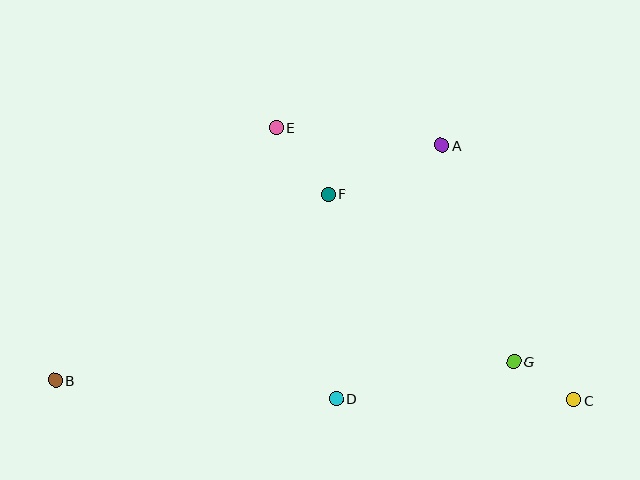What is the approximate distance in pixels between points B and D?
The distance between B and D is approximately 282 pixels.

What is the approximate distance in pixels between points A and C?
The distance between A and C is approximately 287 pixels.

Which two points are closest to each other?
Points C and G are closest to each other.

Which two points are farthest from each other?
Points B and C are farthest from each other.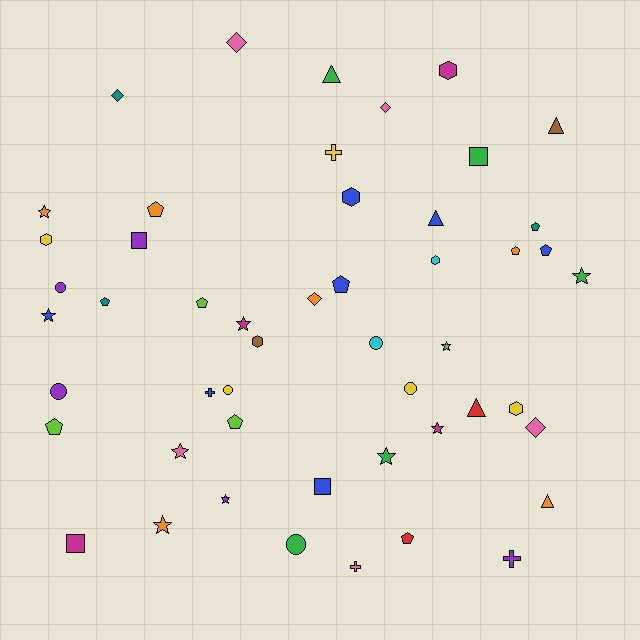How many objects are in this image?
There are 50 objects.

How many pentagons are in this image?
There are 10 pentagons.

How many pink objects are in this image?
There are 5 pink objects.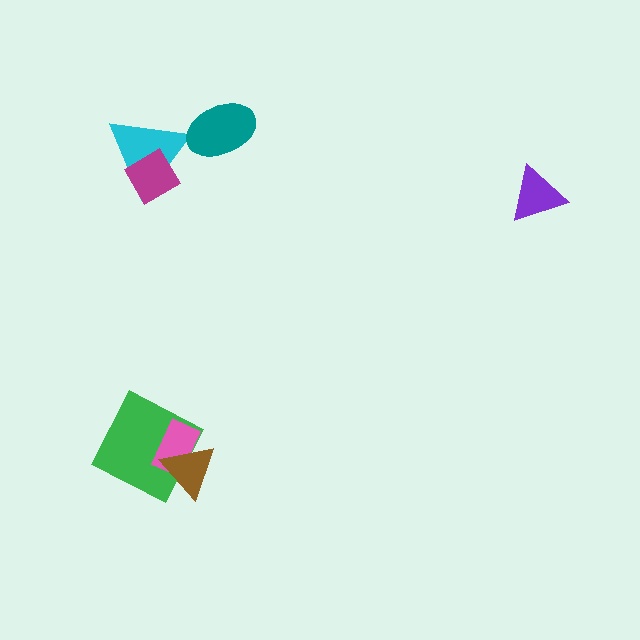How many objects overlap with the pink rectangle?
2 objects overlap with the pink rectangle.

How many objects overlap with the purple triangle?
0 objects overlap with the purple triangle.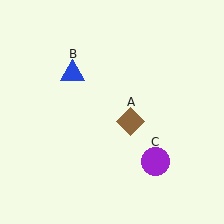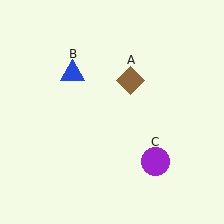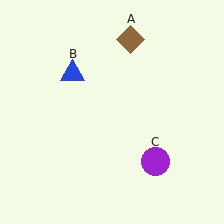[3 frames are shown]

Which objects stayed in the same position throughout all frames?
Blue triangle (object B) and purple circle (object C) remained stationary.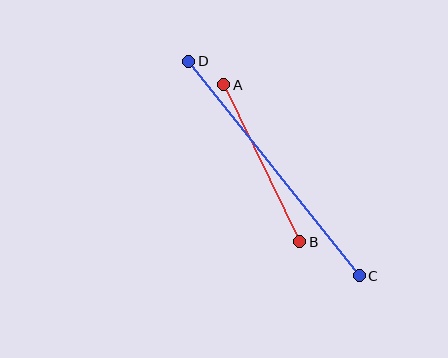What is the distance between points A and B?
The distance is approximately 175 pixels.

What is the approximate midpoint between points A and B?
The midpoint is at approximately (262, 163) pixels.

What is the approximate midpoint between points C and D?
The midpoint is at approximately (274, 168) pixels.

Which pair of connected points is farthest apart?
Points C and D are farthest apart.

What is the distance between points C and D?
The distance is approximately 274 pixels.